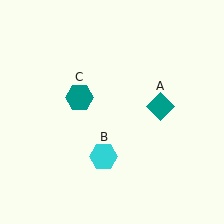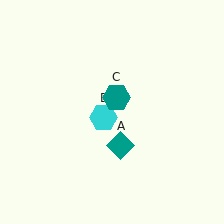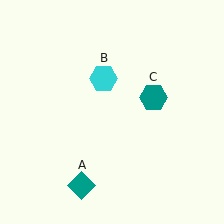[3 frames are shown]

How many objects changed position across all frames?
3 objects changed position: teal diamond (object A), cyan hexagon (object B), teal hexagon (object C).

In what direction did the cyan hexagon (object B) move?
The cyan hexagon (object B) moved up.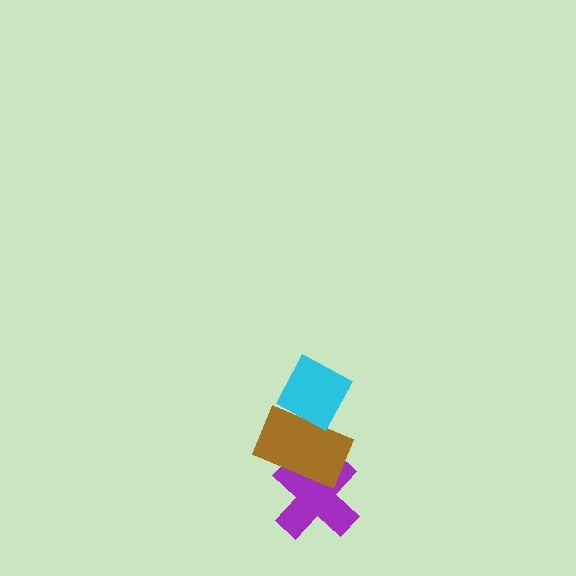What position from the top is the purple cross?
The purple cross is 3rd from the top.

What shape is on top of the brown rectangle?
The cyan diamond is on top of the brown rectangle.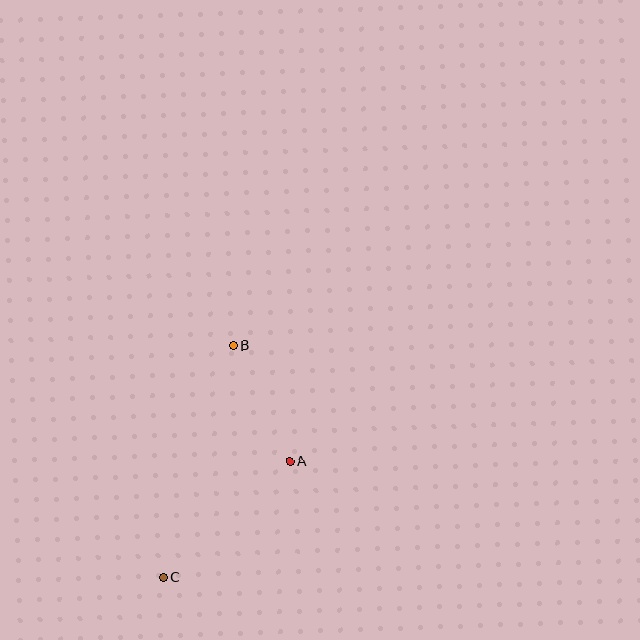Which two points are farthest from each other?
Points B and C are farthest from each other.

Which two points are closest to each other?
Points A and B are closest to each other.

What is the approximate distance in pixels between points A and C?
The distance between A and C is approximately 172 pixels.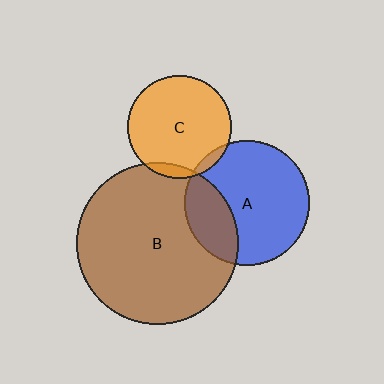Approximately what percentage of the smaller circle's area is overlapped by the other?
Approximately 5%.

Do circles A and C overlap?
Yes.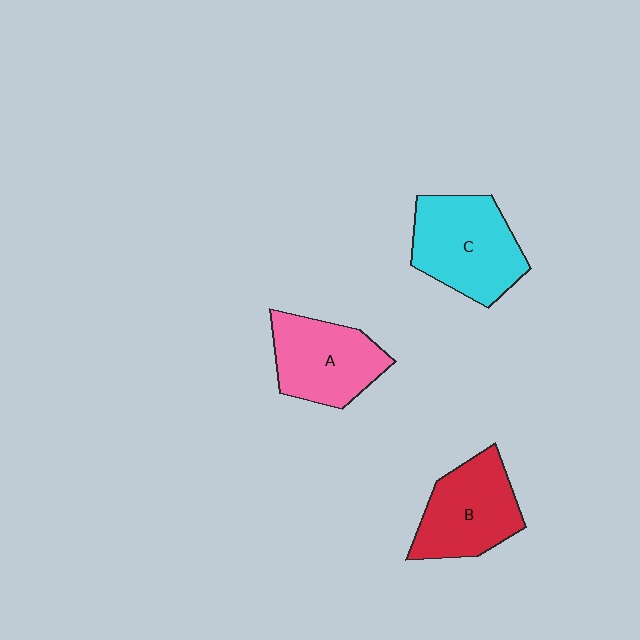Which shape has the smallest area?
Shape A (pink).